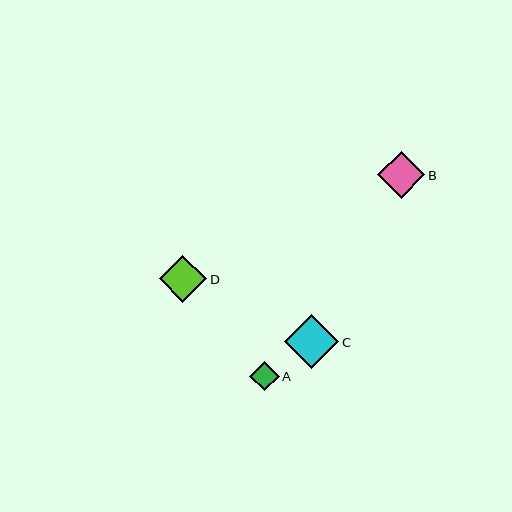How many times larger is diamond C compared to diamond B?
Diamond C is approximately 1.2 times the size of diamond B.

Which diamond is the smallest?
Diamond A is the smallest with a size of approximately 30 pixels.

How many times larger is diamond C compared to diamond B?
Diamond C is approximately 1.2 times the size of diamond B.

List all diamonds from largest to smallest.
From largest to smallest: C, D, B, A.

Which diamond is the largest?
Diamond C is the largest with a size of approximately 54 pixels.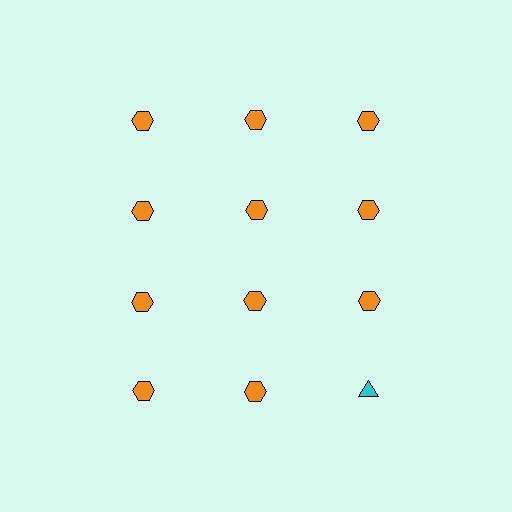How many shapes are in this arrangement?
There are 12 shapes arranged in a grid pattern.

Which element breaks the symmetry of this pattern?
The cyan triangle in the fourth row, center column breaks the symmetry. All other shapes are orange hexagons.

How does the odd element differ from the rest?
It differs in both color (cyan instead of orange) and shape (triangle instead of hexagon).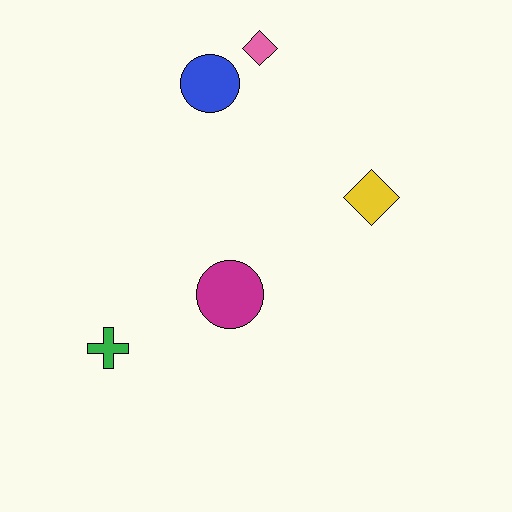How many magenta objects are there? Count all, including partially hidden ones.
There is 1 magenta object.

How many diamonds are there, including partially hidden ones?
There are 2 diamonds.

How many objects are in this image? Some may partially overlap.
There are 5 objects.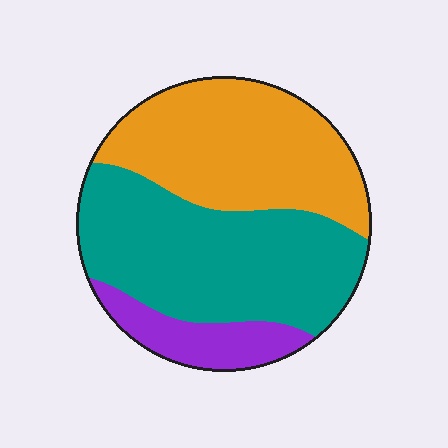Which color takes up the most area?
Teal, at roughly 45%.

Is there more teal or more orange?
Teal.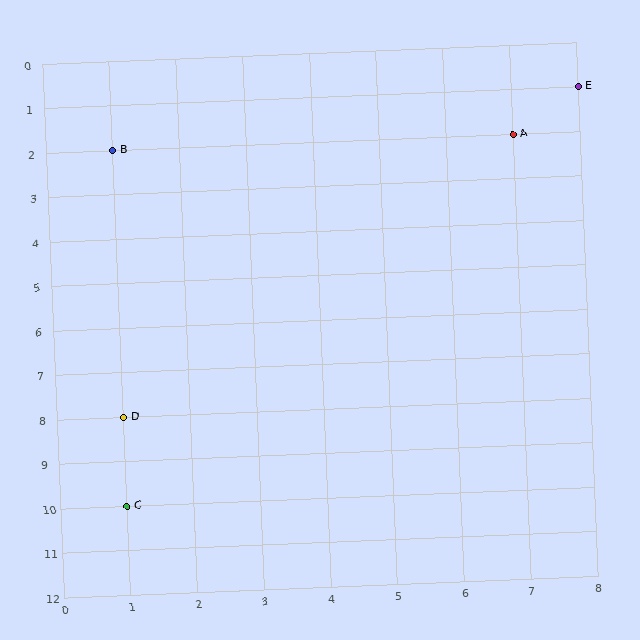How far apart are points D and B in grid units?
Points D and B are 6 rows apart.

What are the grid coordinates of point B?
Point B is at grid coordinates (1, 2).